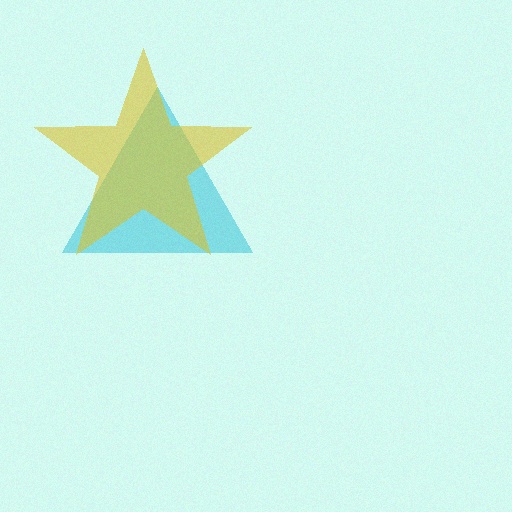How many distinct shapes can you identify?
There are 2 distinct shapes: a cyan triangle, a yellow star.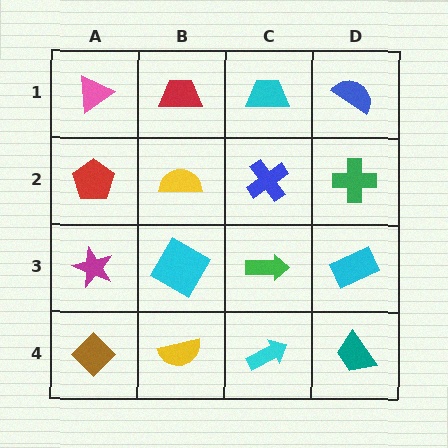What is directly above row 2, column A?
A pink triangle.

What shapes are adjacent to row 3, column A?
A red pentagon (row 2, column A), a brown diamond (row 4, column A), a cyan square (row 3, column B).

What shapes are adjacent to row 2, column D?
A blue semicircle (row 1, column D), a cyan rectangle (row 3, column D), a blue cross (row 2, column C).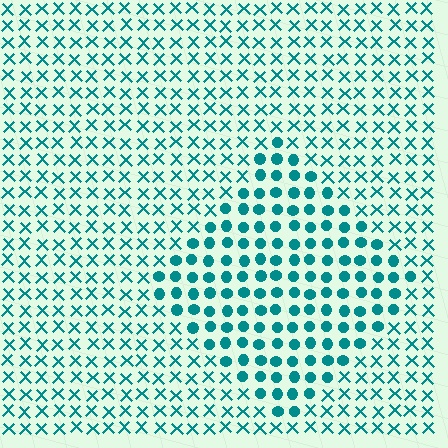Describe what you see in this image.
The image is filled with small teal elements arranged in a uniform grid. A diamond-shaped region contains circles, while the surrounding area contains X marks. The boundary is defined purely by the change in element shape.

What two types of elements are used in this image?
The image uses circles inside the diamond region and X marks outside it.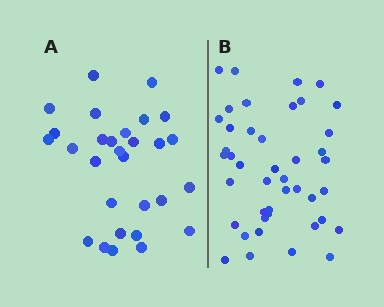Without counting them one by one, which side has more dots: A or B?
Region B (the right region) has more dots.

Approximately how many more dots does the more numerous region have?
Region B has approximately 15 more dots than region A.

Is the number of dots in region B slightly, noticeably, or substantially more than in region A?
Region B has substantially more. The ratio is roughly 1.5 to 1.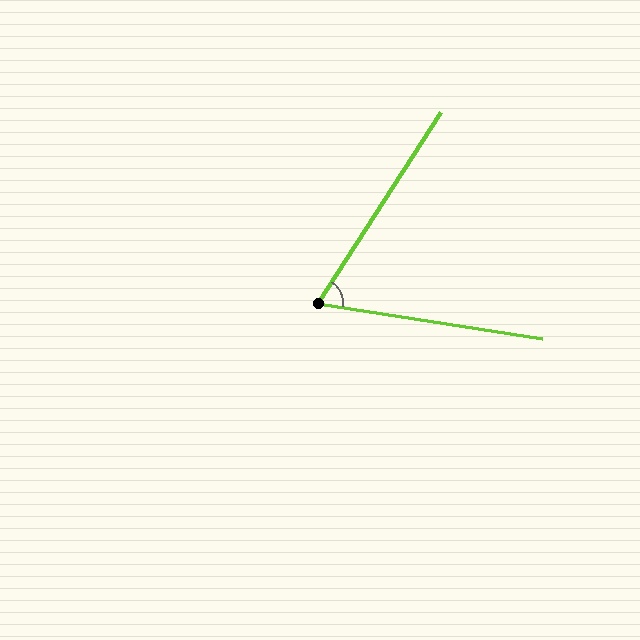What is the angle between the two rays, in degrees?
Approximately 66 degrees.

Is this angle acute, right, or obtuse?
It is acute.